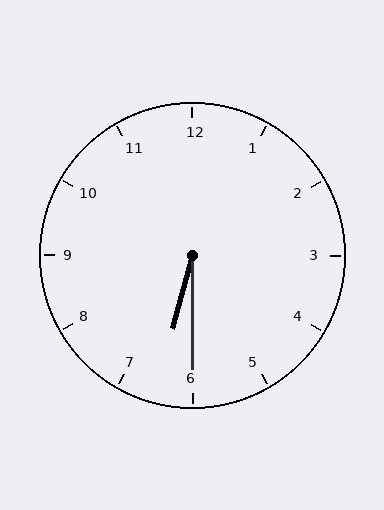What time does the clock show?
6:30.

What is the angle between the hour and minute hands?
Approximately 15 degrees.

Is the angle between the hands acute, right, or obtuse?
It is acute.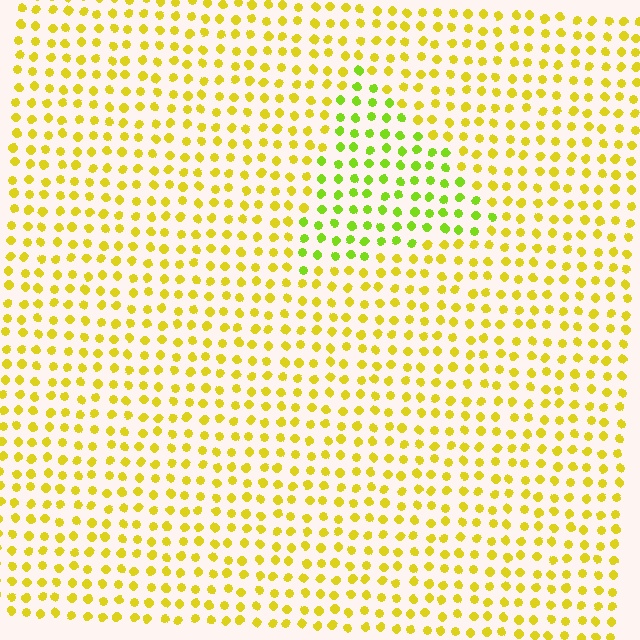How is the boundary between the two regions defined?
The boundary is defined purely by a slight shift in hue (about 34 degrees). Spacing, size, and orientation are identical on both sides.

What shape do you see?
I see a triangle.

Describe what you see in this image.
The image is filled with small yellow elements in a uniform arrangement. A triangle-shaped region is visible where the elements are tinted to a slightly different hue, forming a subtle color boundary.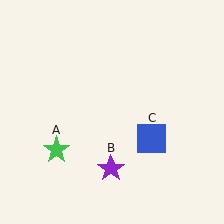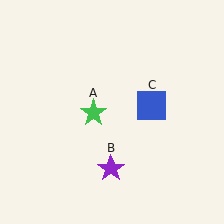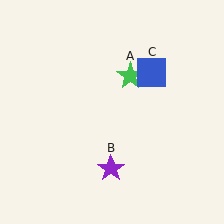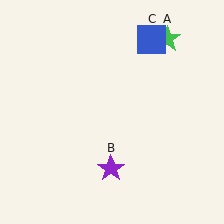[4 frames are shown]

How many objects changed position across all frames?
2 objects changed position: green star (object A), blue square (object C).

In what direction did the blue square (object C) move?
The blue square (object C) moved up.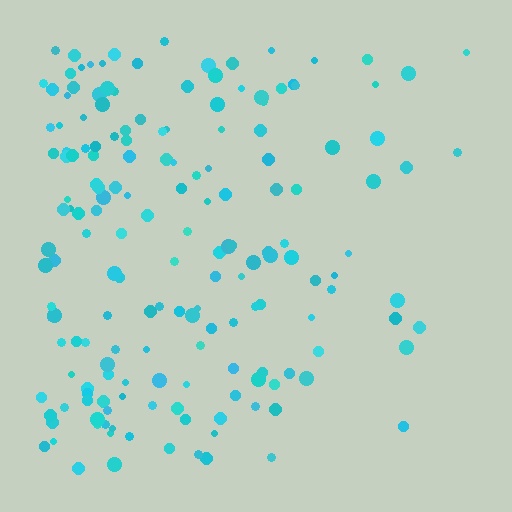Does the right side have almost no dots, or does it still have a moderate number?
Still a moderate number, just noticeably fewer than the left.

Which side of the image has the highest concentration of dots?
The left.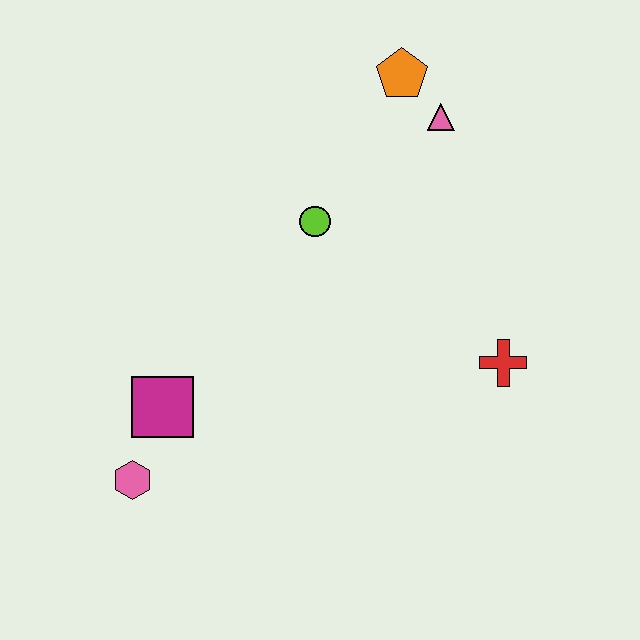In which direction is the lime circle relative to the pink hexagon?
The lime circle is above the pink hexagon.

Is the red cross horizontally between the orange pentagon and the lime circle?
No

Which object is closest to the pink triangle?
The orange pentagon is closest to the pink triangle.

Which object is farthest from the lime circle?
The pink hexagon is farthest from the lime circle.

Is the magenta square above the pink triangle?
No